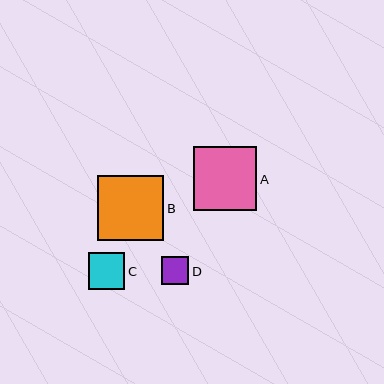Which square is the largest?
Square B is the largest with a size of approximately 66 pixels.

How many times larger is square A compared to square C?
Square A is approximately 1.7 times the size of square C.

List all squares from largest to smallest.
From largest to smallest: B, A, C, D.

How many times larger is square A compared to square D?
Square A is approximately 2.3 times the size of square D.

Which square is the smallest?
Square D is the smallest with a size of approximately 28 pixels.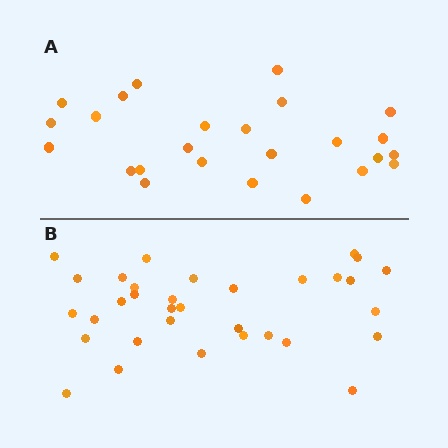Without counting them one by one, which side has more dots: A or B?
Region B (the bottom region) has more dots.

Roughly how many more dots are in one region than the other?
Region B has roughly 8 or so more dots than region A.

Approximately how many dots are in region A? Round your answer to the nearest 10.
About 20 dots. (The exact count is 25, which rounds to 20.)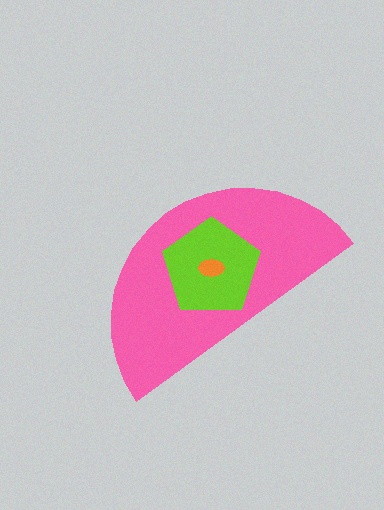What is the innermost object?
The orange ellipse.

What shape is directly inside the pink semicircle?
The lime pentagon.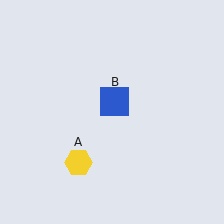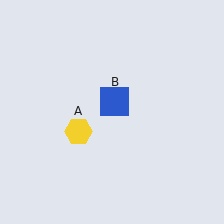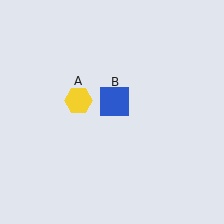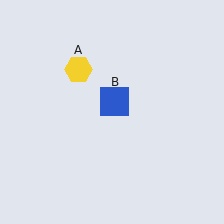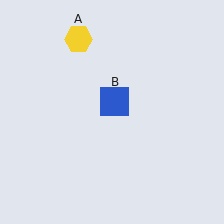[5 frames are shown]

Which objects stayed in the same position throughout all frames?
Blue square (object B) remained stationary.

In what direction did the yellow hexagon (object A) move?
The yellow hexagon (object A) moved up.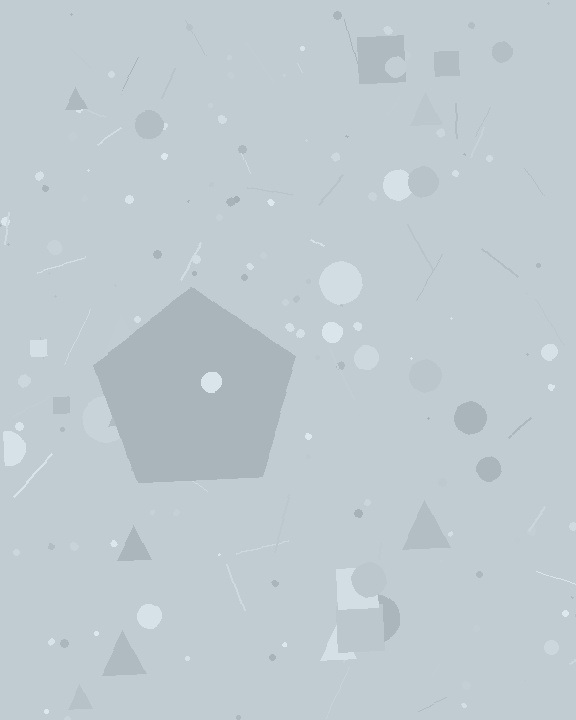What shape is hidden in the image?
A pentagon is hidden in the image.